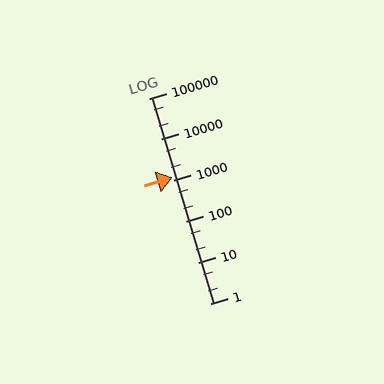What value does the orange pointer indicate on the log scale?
The pointer indicates approximately 1200.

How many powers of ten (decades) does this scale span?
The scale spans 5 decades, from 1 to 100000.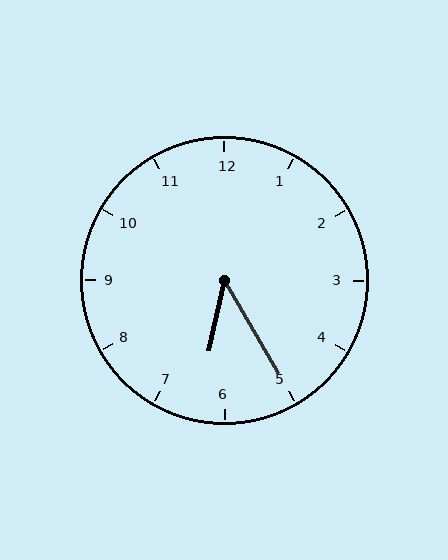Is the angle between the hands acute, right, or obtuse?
It is acute.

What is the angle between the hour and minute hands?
Approximately 42 degrees.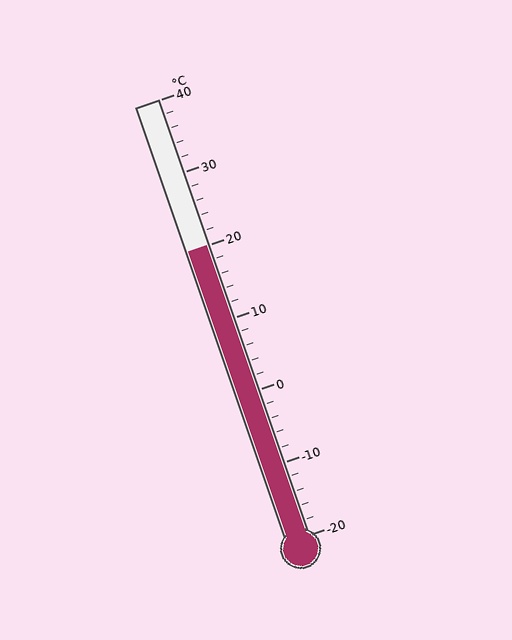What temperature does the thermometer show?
The thermometer shows approximately 20°C.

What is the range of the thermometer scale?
The thermometer scale ranges from -20°C to 40°C.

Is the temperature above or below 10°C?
The temperature is above 10°C.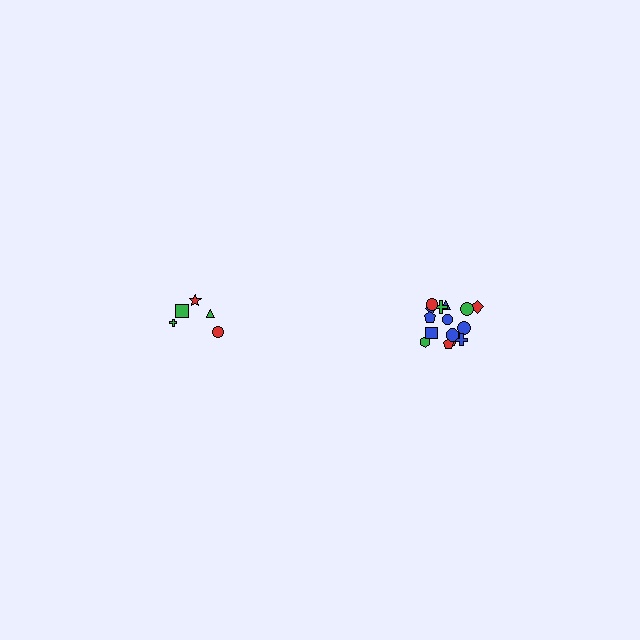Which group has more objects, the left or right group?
The right group.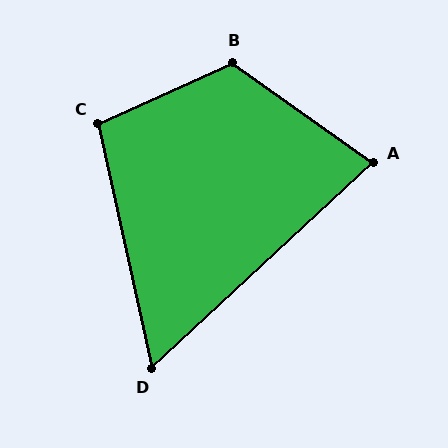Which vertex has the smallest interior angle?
D, at approximately 60 degrees.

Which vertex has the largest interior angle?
B, at approximately 120 degrees.